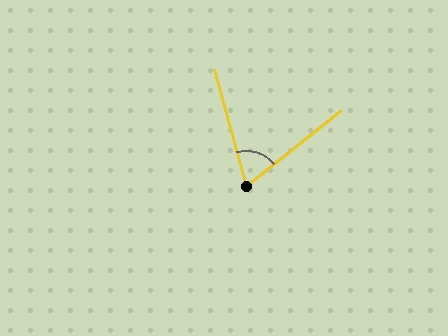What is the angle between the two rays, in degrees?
Approximately 67 degrees.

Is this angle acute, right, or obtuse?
It is acute.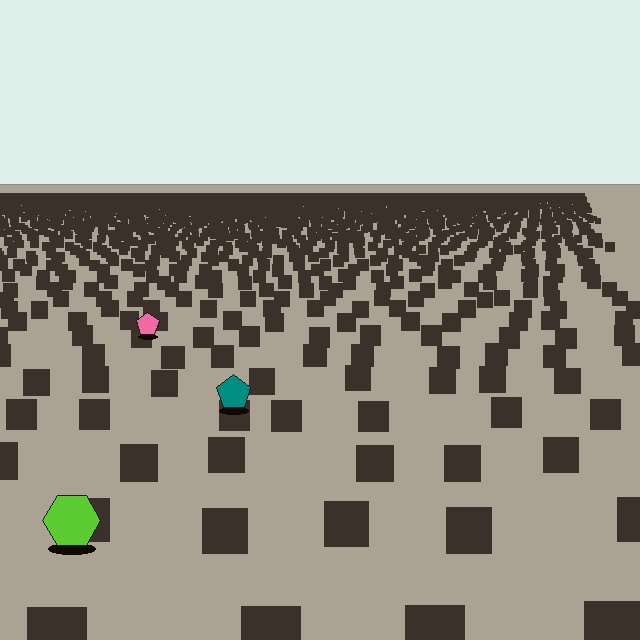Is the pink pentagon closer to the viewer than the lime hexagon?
No. The lime hexagon is closer — you can tell from the texture gradient: the ground texture is coarser near it.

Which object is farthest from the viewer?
The pink pentagon is farthest from the viewer. It appears smaller and the ground texture around it is denser.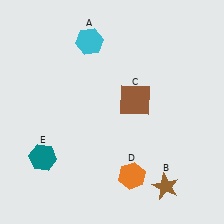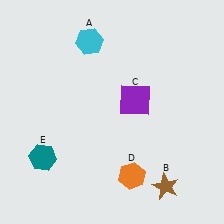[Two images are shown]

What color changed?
The square (C) changed from brown in Image 1 to purple in Image 2.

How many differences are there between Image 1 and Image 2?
There is 1 difference between the two images.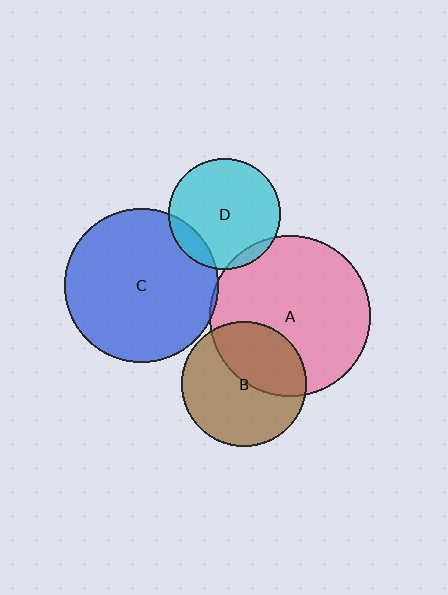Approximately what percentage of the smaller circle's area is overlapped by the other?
Approximately 5%.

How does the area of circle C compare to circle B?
Approximately 1.5 times.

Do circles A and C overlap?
Yes.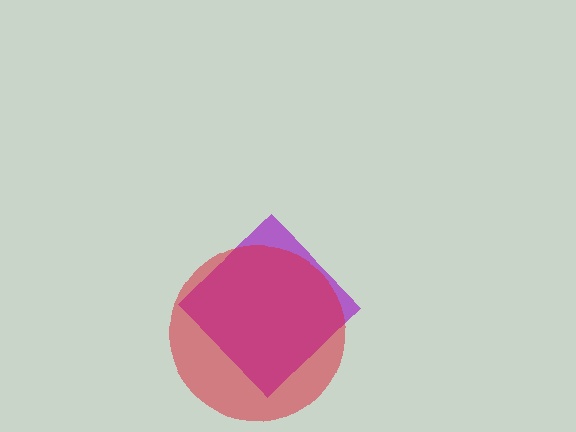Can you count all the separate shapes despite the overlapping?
Yes, there are 2 separate shapes.